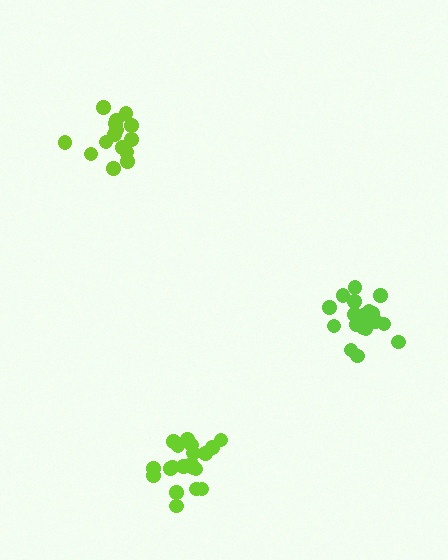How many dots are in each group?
Group 1: 21 dots, Group 2: 20 dots, Group 3: 16 dots (57 total).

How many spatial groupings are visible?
There are 3 spatial groupings.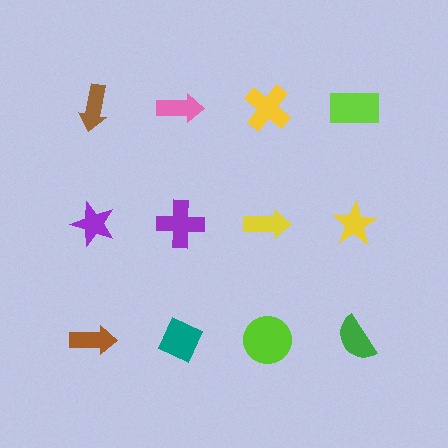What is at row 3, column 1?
A brown arrow.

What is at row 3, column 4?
A green semicircle.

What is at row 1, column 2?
A pink arrow.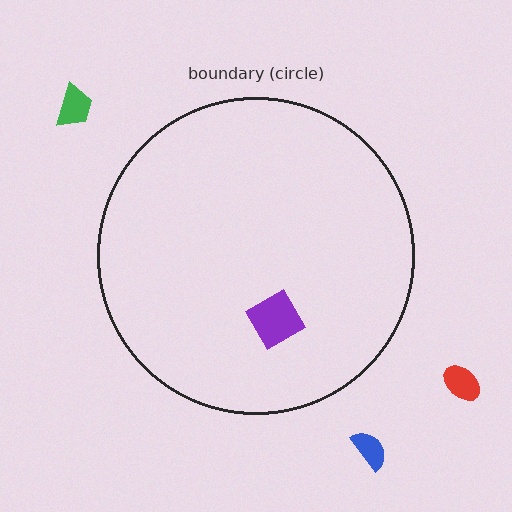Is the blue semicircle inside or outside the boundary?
Outside.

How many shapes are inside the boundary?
1 inside, 3 outside.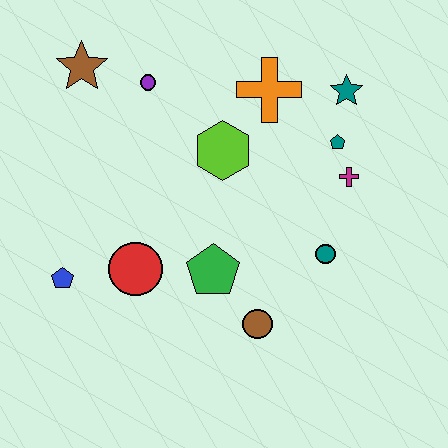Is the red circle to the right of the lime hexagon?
No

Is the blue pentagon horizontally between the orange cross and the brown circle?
No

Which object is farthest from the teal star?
The blue pentagon is farthest from the teal star.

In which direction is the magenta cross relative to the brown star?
The magenta cross is to the right of the brown star.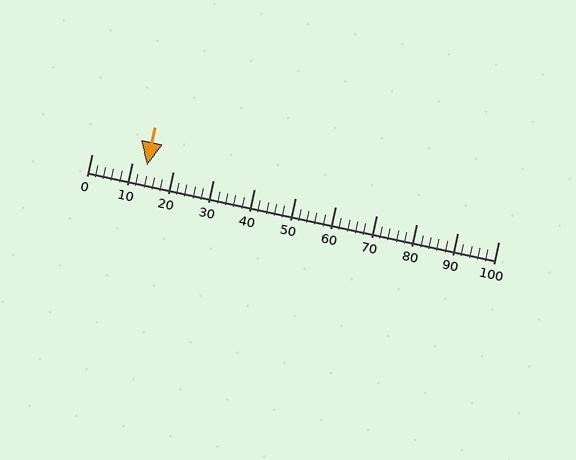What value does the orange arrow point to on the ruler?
The orange arrow points to approximately 14.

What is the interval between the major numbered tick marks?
The major tick marks are spaced 10 units apart.